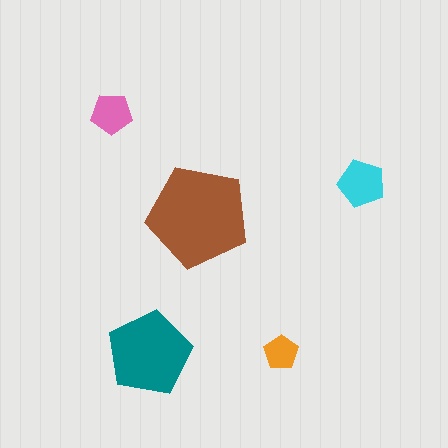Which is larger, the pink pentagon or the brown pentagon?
The brown one.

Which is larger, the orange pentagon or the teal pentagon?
The teal one.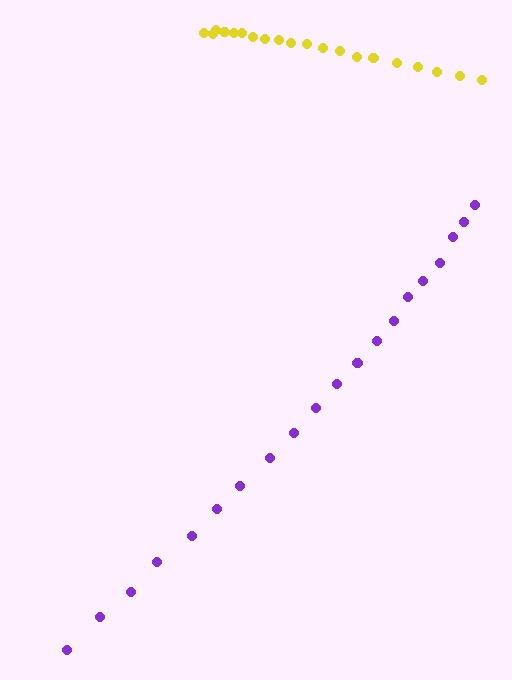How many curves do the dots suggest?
There are 2 distinct paths.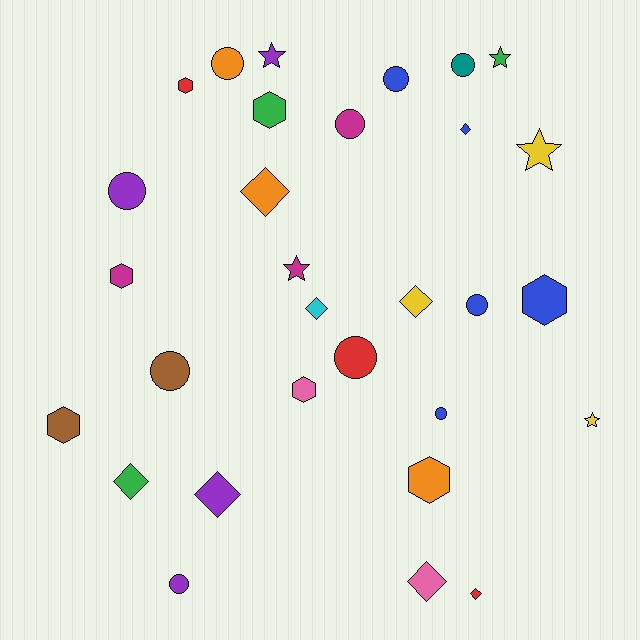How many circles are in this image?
There are 10 circles.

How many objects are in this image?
There are 30 objects.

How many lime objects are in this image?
There are no lime objects.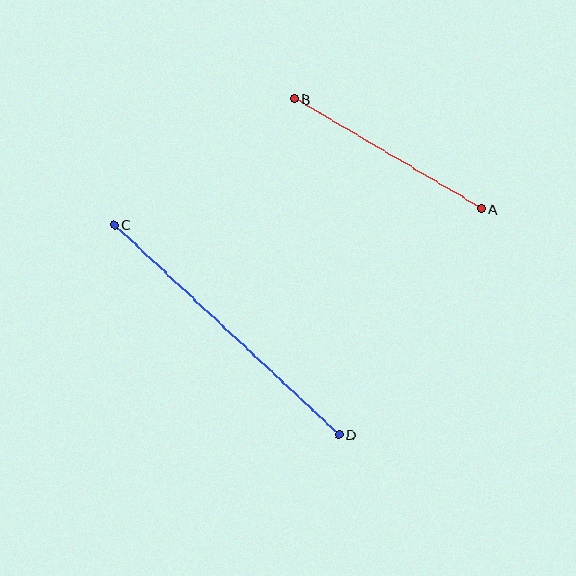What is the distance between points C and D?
The distance is approximately 307 pixels.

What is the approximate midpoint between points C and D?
The midpoint is at approximately (227, 330) pixels.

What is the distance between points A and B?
The distance is approximately 217 pixels.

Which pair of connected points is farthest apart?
Points C and D are farthest apart.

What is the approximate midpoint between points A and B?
The midpoint is at approximately (388, 154) pixels.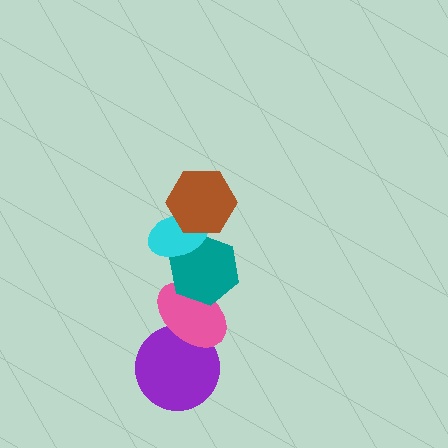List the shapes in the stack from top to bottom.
From top to bottom: the brown hexagon, the cyan ellipse, the teal hexagon, the pink ellipse, the purple circle.